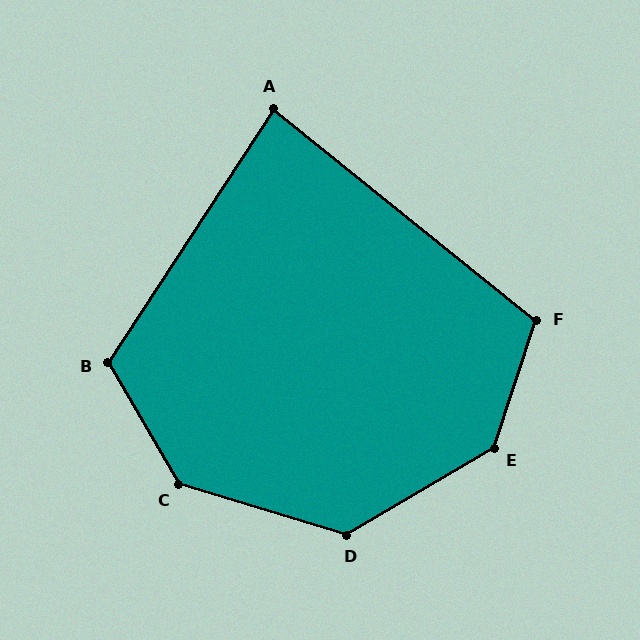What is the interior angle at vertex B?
Approximately 117 degrees (obtuse).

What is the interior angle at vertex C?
Approximately 137 degrees (obtuse).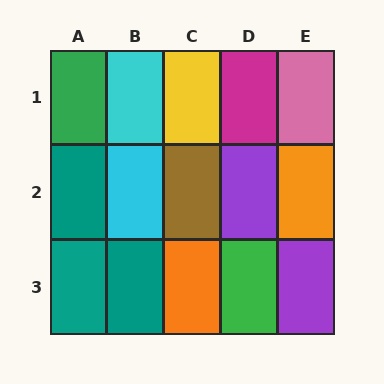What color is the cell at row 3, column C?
Orange.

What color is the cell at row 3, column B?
Teal.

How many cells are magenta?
1 cell is magenta.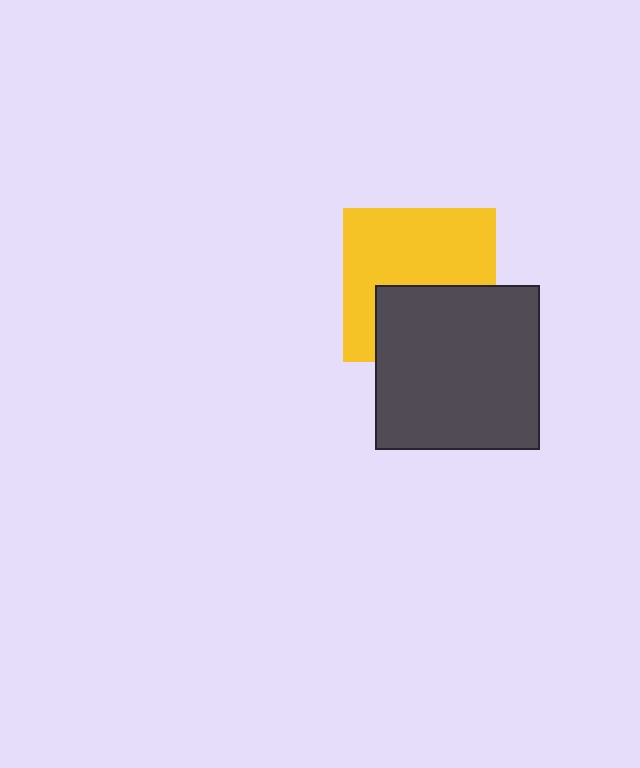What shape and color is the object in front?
The object in front is a dark gray square.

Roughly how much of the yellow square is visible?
About half of it is visible (roughly 61%).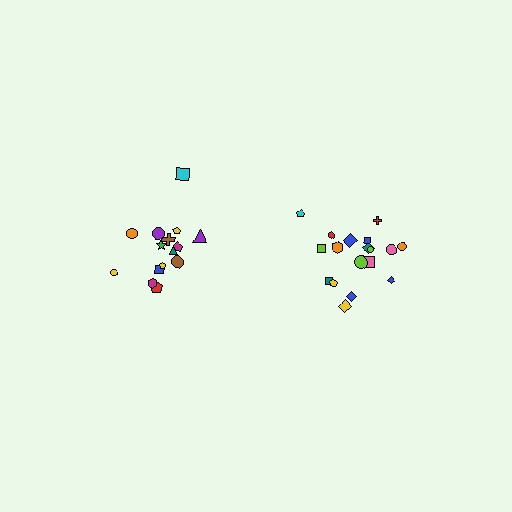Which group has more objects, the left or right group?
The right group.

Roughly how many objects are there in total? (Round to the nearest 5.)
Roughly 35 objects in total.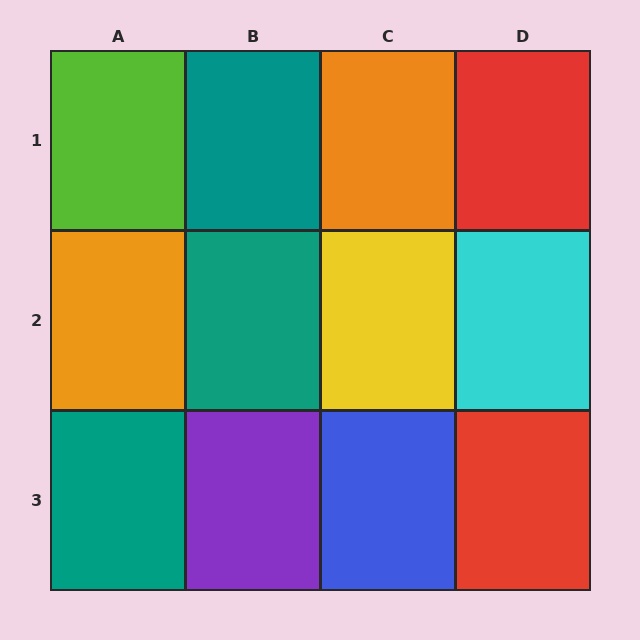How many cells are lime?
1 cell is lime.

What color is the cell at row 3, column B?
Purple.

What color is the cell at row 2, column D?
Cyan.